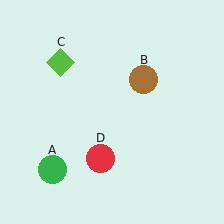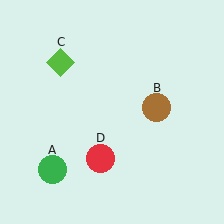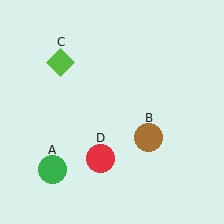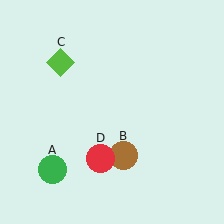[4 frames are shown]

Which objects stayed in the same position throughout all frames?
Green circle (object A) and lime diamond (object C) and red circle (object D) remained stationary.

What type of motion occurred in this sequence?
The brown circle (object B) rotated clockwise around the center of the scene.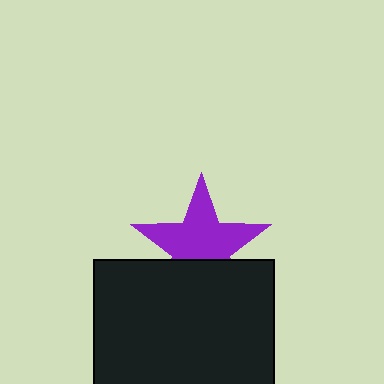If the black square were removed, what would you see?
You would see the complete purple star.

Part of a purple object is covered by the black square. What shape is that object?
It is a star.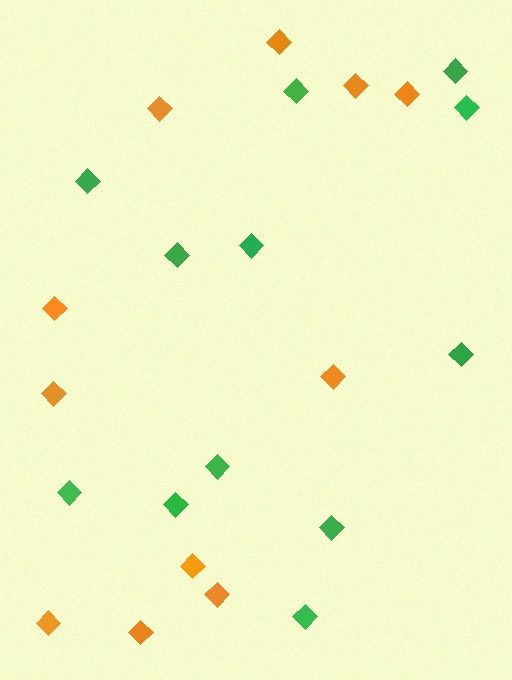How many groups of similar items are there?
There are 2 groups: one group of green diamonds (12) and one group of orange diamonds (11).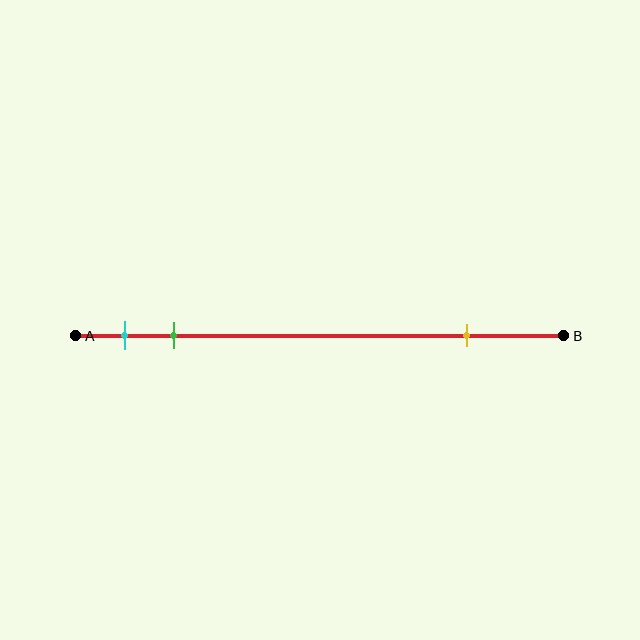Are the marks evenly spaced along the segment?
No, the marks are not evenly spaced.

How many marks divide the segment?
There are 3 marks dividing the segment.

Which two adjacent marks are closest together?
The cyan and green marks are the closest adjacent pair.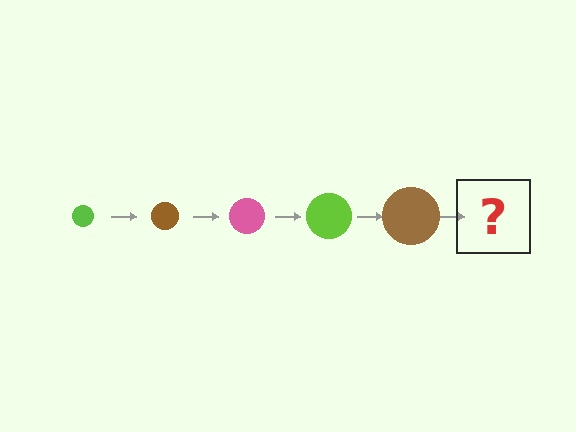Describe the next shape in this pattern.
It should be a pink circle, larger than the previous one.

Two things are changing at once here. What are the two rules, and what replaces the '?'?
The two rules are that the circle grows larger each step and the color cycles through lime, brown, and pink. The '?' should be a pink circle, larger than the previous one.